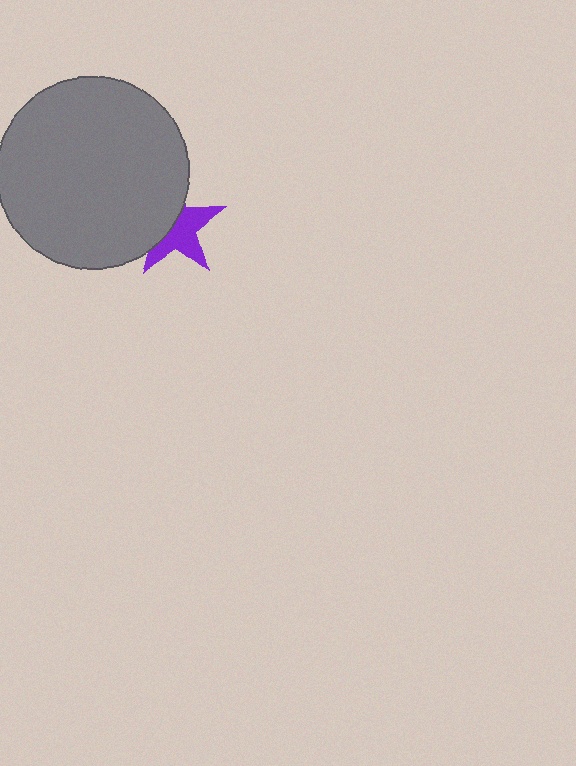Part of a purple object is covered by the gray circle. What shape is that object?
It is a star.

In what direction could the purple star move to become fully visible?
The purple star could move right. That would shift it out from behind the gray circle entirely.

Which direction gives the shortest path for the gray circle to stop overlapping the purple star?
Moving left gives the shortest separation.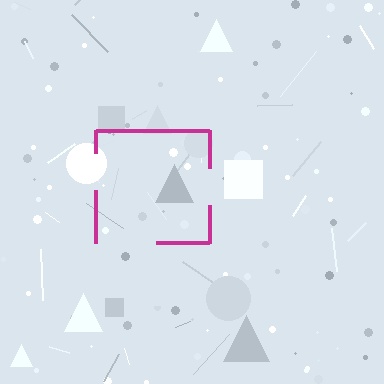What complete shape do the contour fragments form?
The contour fragments form a square.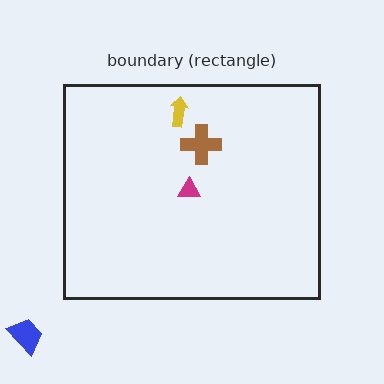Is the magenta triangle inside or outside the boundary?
Inside.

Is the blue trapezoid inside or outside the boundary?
Outside.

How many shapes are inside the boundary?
3 inside, 1 outside.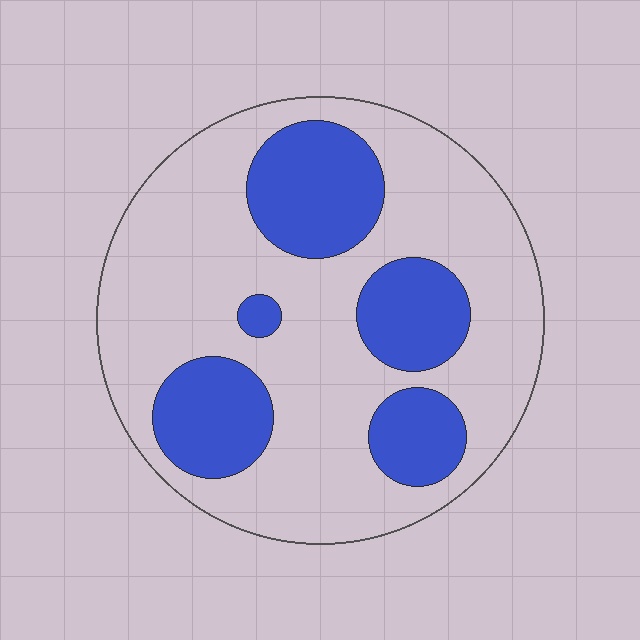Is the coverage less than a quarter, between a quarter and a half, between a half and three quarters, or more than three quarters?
Between a quarter and a half.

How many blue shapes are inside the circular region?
5.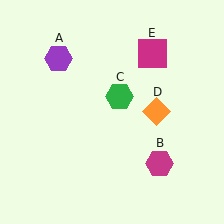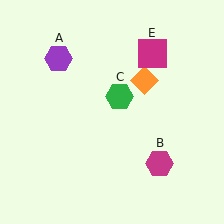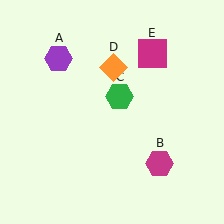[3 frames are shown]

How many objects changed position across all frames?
1 object changed position: orange diamond (object D).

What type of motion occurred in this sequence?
The orange diamond (object D) rotated counterclockwise around the center of the scene.